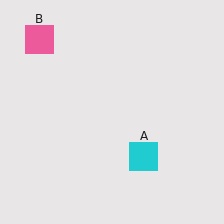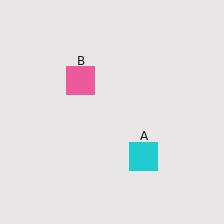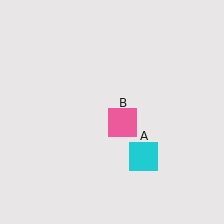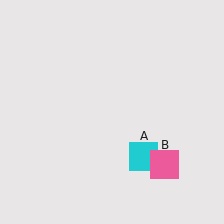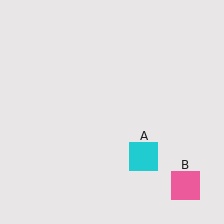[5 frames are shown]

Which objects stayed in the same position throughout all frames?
Cyan square (object A) remained stationary.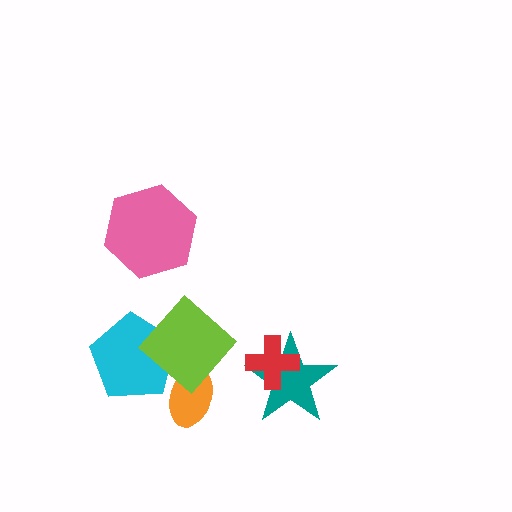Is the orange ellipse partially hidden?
Yes, it is partially covered by another shape.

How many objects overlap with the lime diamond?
2 objects overlap with the lime diamond.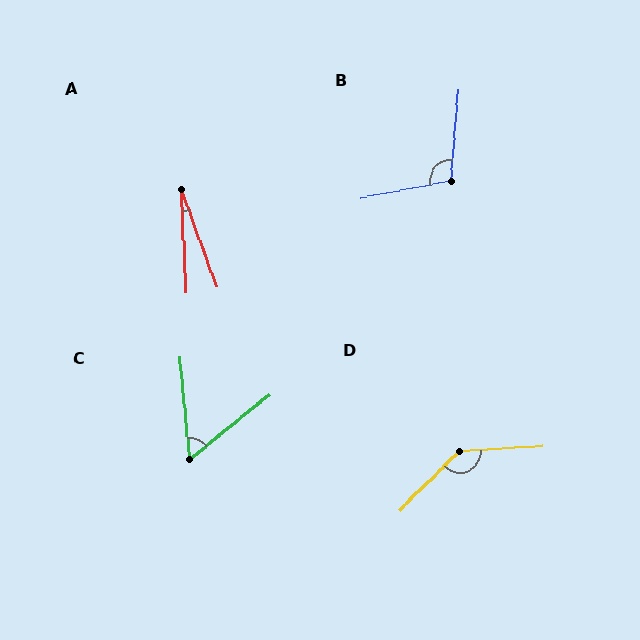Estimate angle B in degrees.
Approximately 106 degrees.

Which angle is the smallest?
A, at approximately 17 degrees.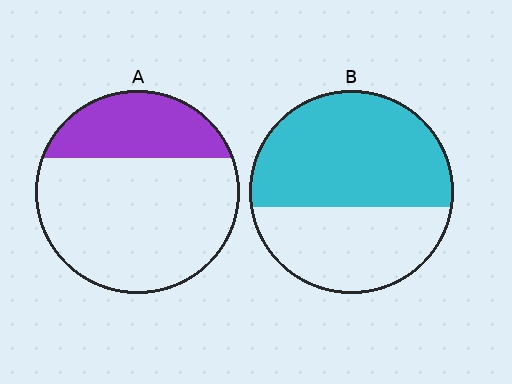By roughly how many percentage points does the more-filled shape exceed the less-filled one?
By roughly 30 percentage points (B over A).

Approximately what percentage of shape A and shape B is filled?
A is approximately 30% and B is approximately 60%.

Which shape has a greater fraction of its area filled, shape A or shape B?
Shape B.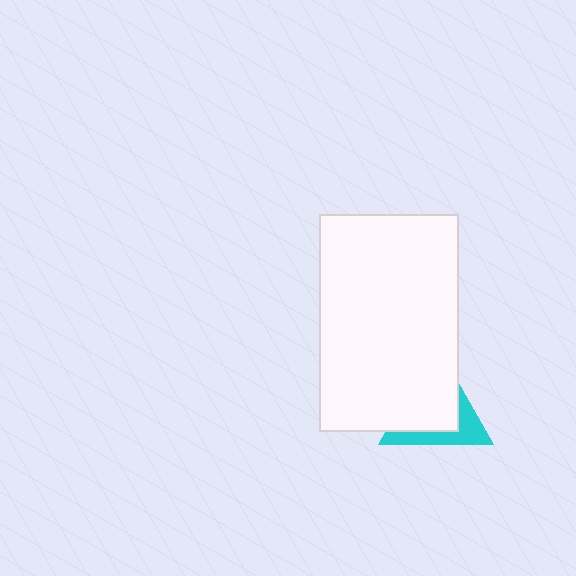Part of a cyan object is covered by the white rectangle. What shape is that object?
It is a triangle.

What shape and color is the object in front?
The object in front is a white rectangle.